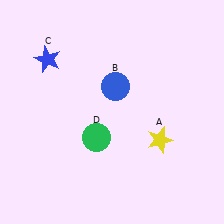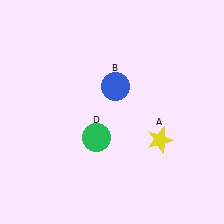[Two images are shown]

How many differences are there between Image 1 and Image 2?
There is 1 difference between the two images.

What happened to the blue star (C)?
The blue star (C) was removed in Image 2. It was in the top-left area of Image 1.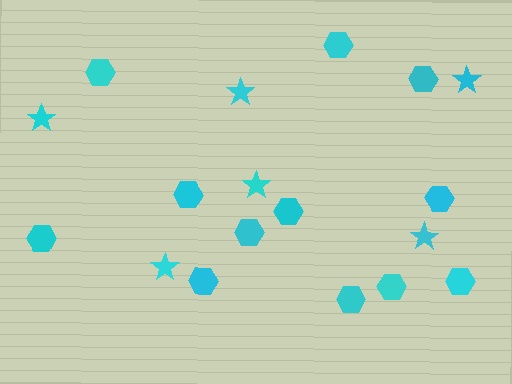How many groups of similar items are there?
There are 2 groups: one group of stars (6) and one group of hexagons (12).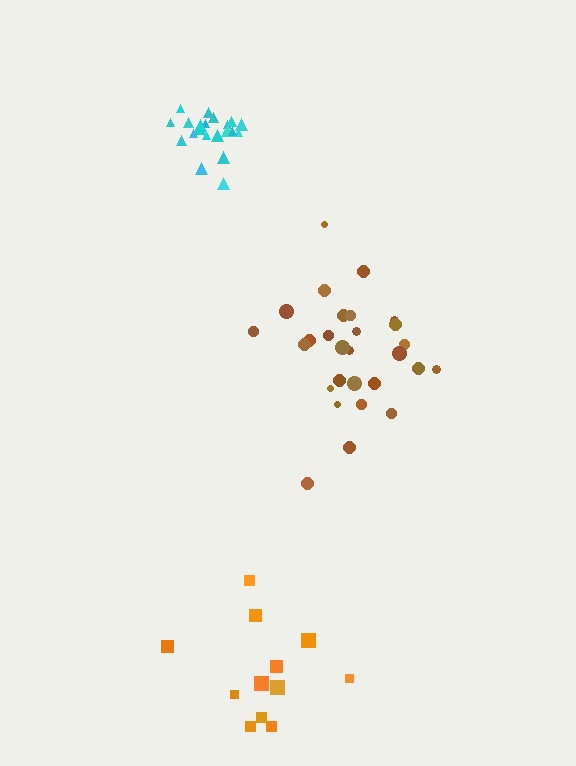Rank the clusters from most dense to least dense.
cyan, brown, orange.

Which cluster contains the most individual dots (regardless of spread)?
Brown (28).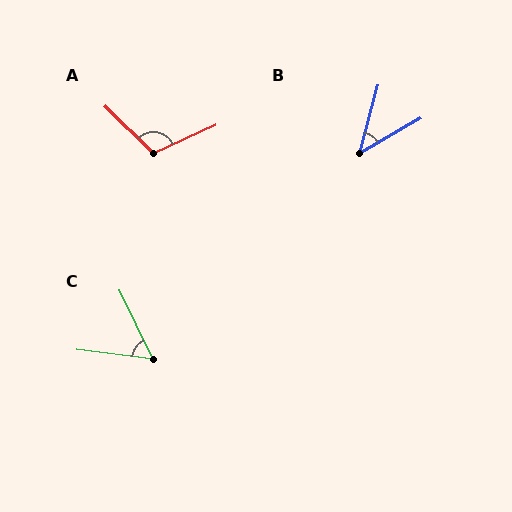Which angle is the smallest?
B, at approximately 44 degrees.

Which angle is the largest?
A, at approximately 111 degrees.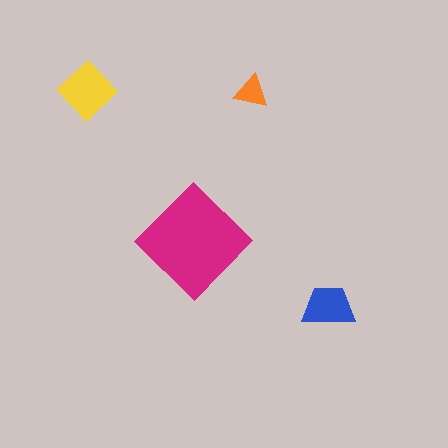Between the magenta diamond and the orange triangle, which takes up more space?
The magenta diamond.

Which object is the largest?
The magenta diamond.